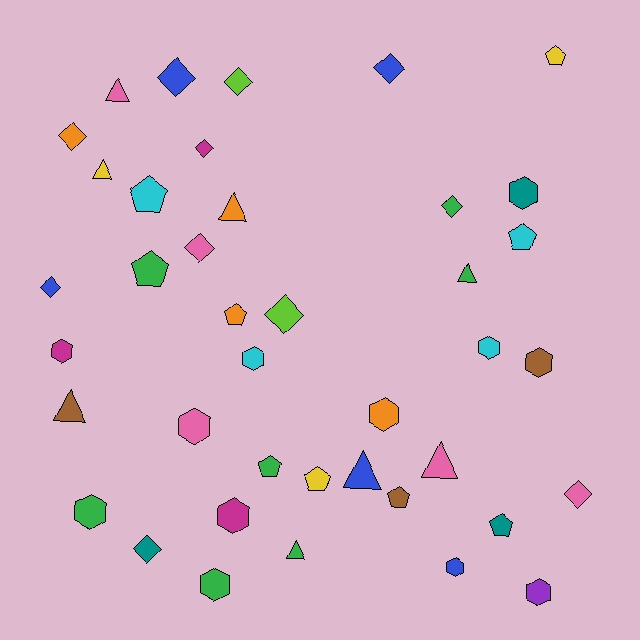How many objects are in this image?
There are 40 objects.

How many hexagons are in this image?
There are 12 hexagons.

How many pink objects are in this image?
There are 5 pink objects.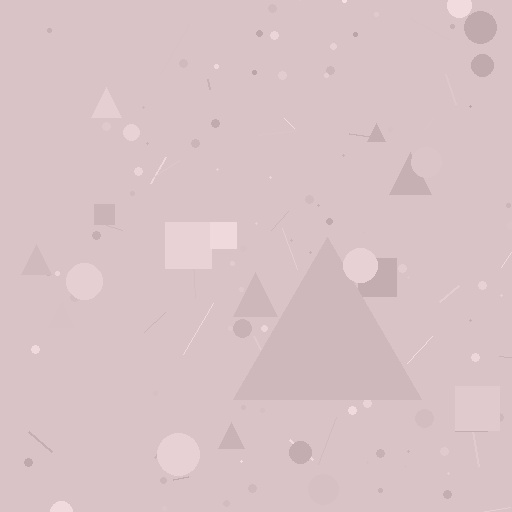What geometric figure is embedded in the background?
A triangle is embedded in the background.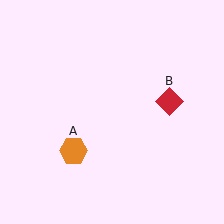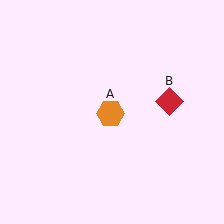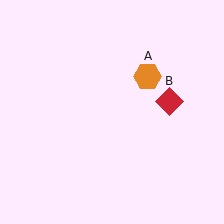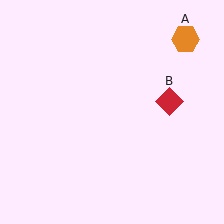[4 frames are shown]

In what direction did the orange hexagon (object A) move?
The orange hexagon (object A) moved up and to the right.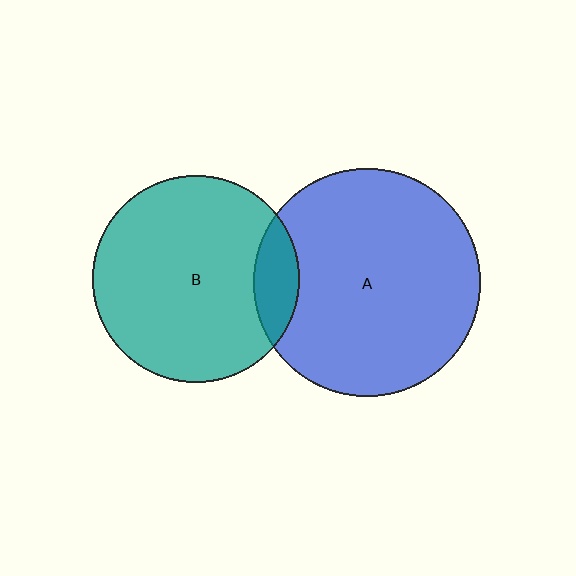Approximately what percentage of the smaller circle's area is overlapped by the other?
Approximately 10%.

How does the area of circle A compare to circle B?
Approximately 1.2 times.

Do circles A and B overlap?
Yes.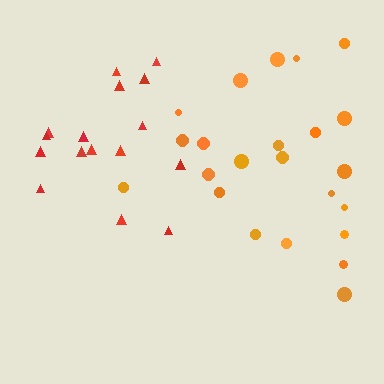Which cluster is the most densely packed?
Red.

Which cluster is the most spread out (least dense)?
Orange.